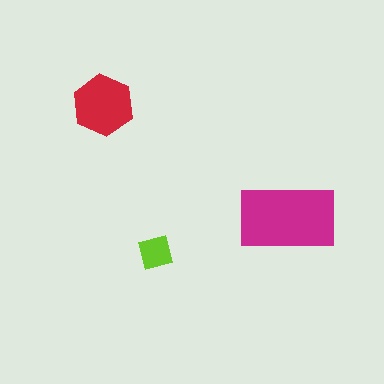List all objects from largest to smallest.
The magenta rectangle, the red hexagon, the lime square.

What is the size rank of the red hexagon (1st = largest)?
2nd.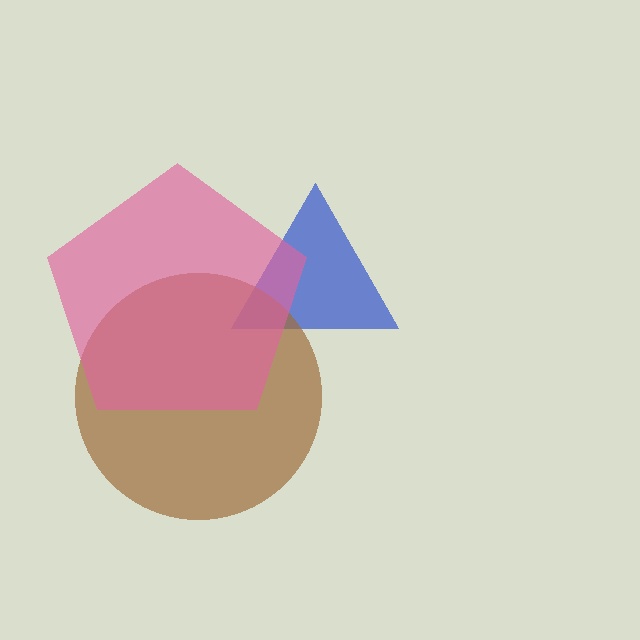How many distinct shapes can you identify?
There are 3 distinct shapes: a blue triangle, a brown circle, a pink pentagon.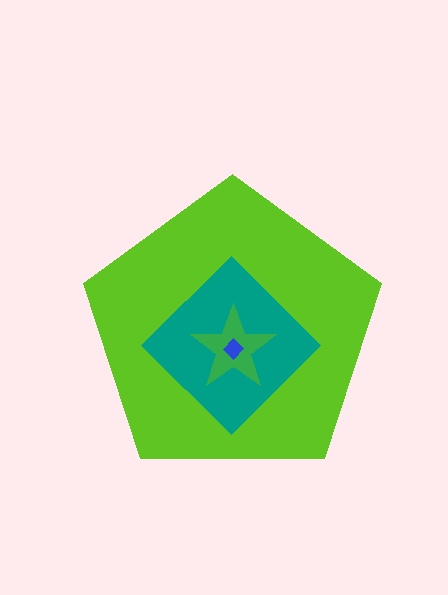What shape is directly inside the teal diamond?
The green star.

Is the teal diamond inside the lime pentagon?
Yes.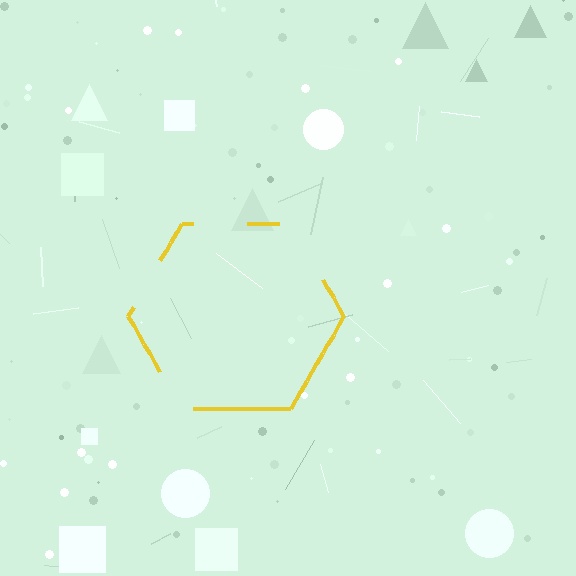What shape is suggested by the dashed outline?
The dashed outline suggests a hexagon.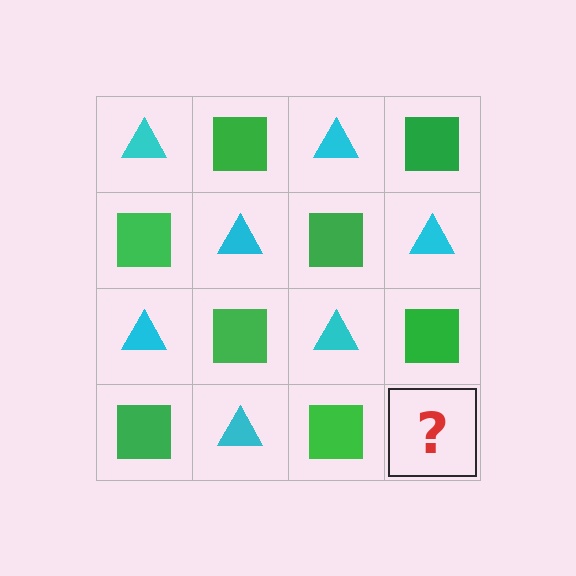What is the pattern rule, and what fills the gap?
The rule is that it alternates cyan triangle and green square in a checkerboard pattern. The gap should be filled with a cyan triangle.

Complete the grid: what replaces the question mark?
The question mark should be replaced with a cyan triangle.